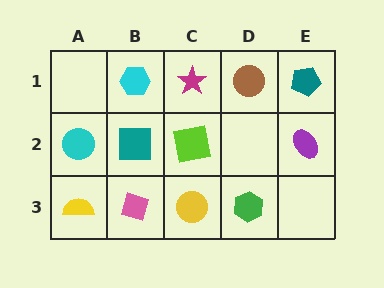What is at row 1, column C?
A magenta star.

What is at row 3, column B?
A pink diamond.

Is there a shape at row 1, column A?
No, that cell is empty.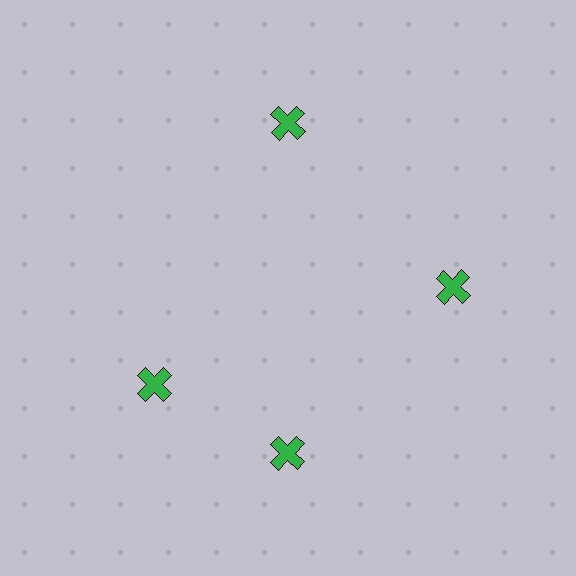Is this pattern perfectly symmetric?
No. The 4 green crosses are arranged in a ring, but one element near the 9 o'clock position is rotated out of alignment along the ring, breaking the 4-fold rotational symmetry.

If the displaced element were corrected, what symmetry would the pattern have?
It would have 4-fold rotational symmetry — the pattern would map onto itself every 90 degrees.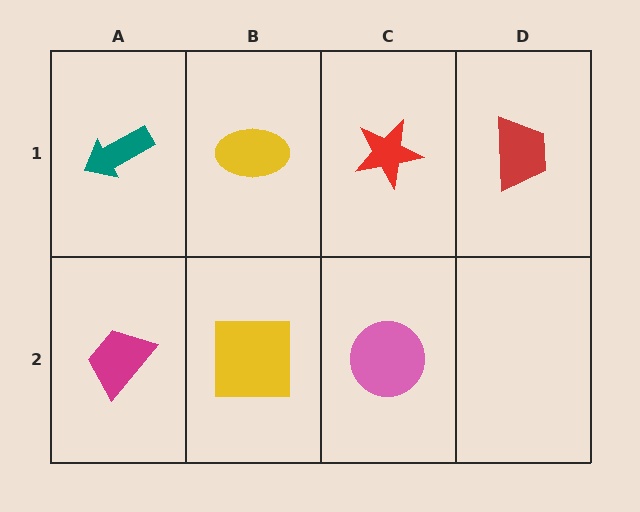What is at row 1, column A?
A teal arrow.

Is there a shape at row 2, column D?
No, that cell is empty.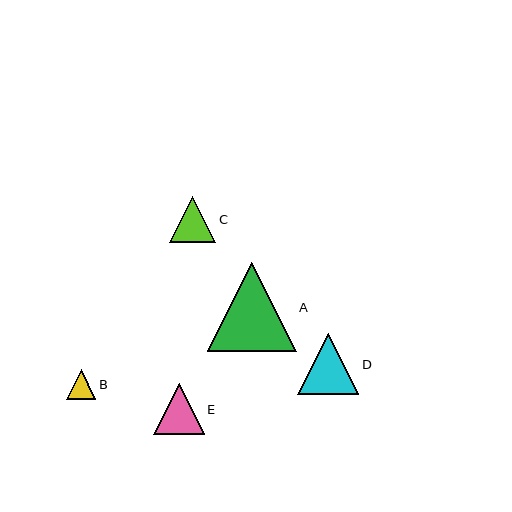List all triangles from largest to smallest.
From largest to smallest: A, D, E, C, B.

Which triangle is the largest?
Triangle A is the largest with a size of approximately 89 pixels.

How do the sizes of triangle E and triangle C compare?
Triangle E and triangle C are approximately the same size.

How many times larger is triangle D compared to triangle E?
Triangle D is approximately 1.2 times the size of triangle E.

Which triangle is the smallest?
Triangle B is the smallest with a size of approximately 29 pixels.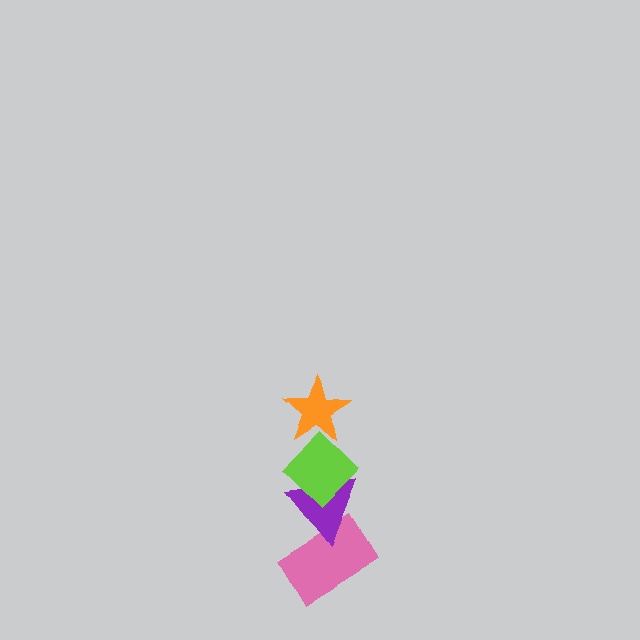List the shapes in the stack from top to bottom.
From top to bottom: the orange star, the lime diamond, the purple triangle, the pink rectangle.